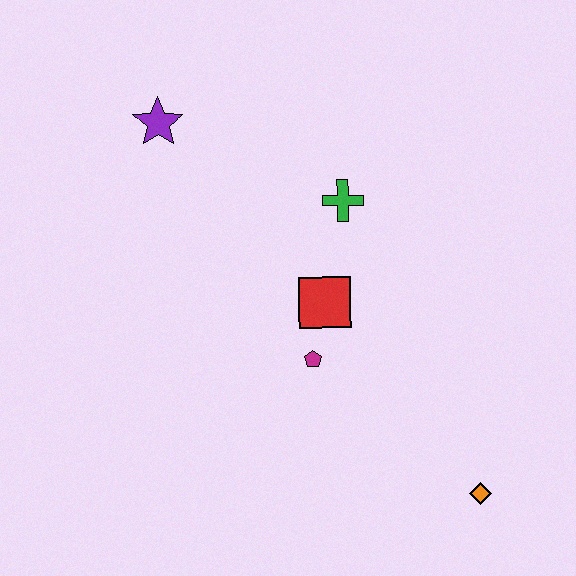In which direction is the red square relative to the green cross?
The red square is below the green cross.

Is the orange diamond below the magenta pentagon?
Yes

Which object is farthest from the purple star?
The orange diamond is farthest from the purple star.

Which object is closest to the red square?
The magenta pentagon is closest to the red square.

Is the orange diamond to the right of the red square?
Yes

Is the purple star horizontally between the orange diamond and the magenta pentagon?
No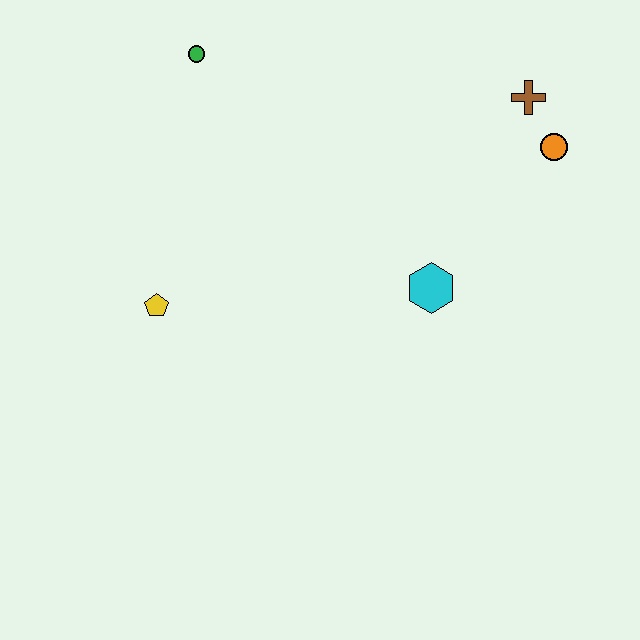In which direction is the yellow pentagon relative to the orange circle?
The yellow pentagon is to the left of the orange circle.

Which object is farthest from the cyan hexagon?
The green circle is farthest from the cyan hexagon.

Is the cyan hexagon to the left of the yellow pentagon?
No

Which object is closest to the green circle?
The yellow pentagon is closest to the green circle.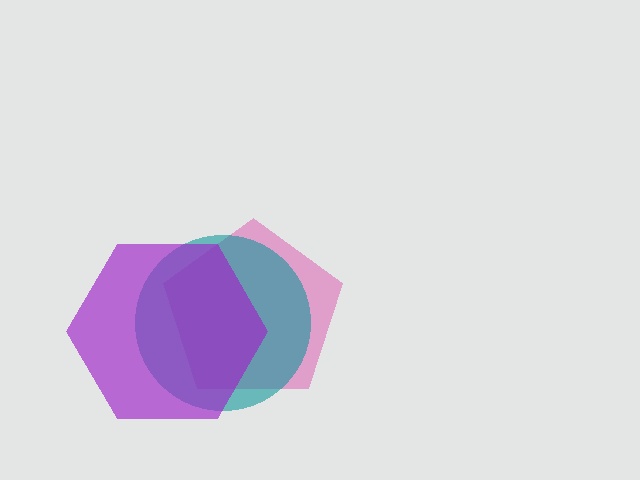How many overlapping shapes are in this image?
There are 3 overlapping shapes in the image.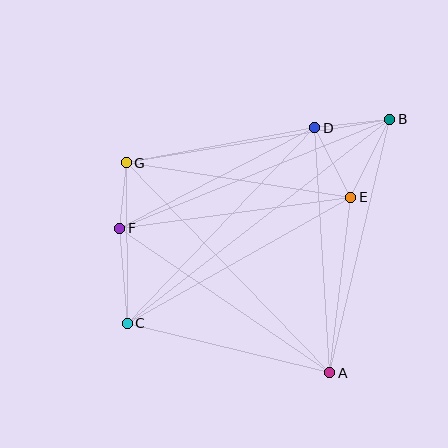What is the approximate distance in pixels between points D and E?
The distance between D and E is approximately 78 pixels.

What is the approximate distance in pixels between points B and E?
The distance between B and E is approximately 87 pixels.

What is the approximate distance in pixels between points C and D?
The distance between C and D is approximately 271 pixels.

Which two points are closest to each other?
Points F and G are closest to each other.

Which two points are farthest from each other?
Points B and C are farthest from each other.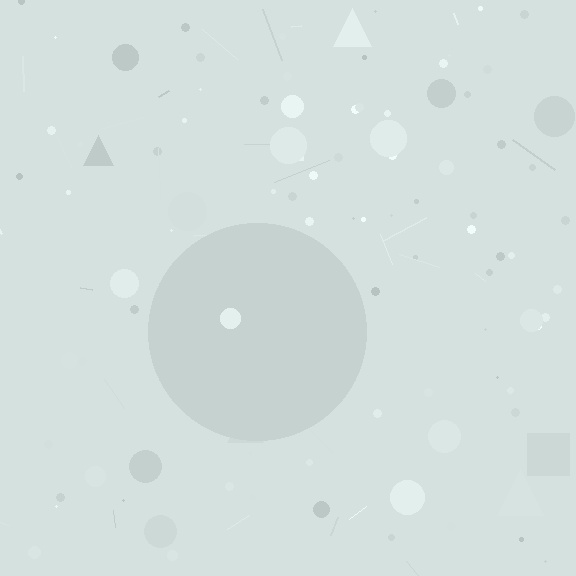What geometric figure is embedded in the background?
A circle is embedded in the background.